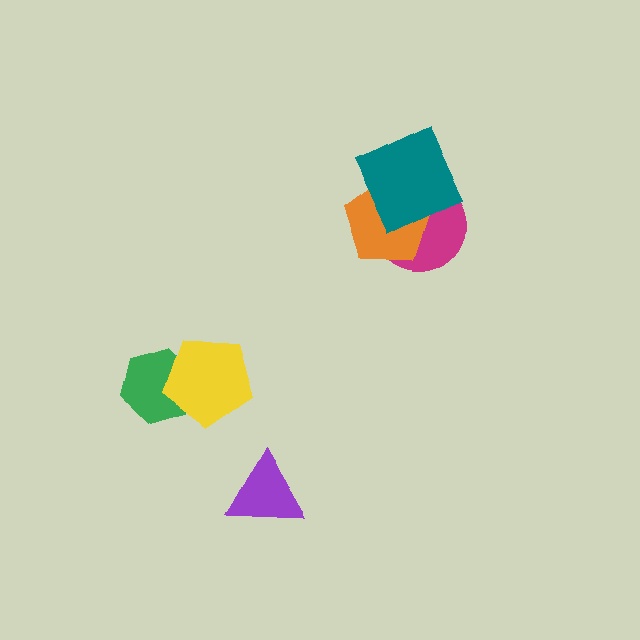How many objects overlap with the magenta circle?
2 objects overlap with the magenta circle.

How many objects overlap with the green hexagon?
1 object overlaps with the green hexagon.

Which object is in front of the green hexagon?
The yellow pentagon is in front of the green hexagon.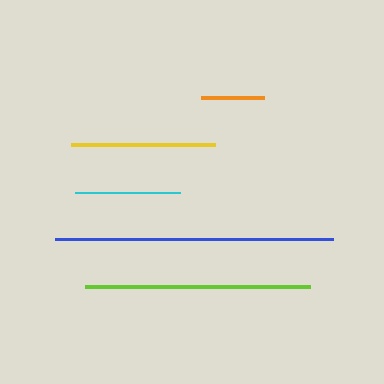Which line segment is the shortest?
The orange line is the shortest at approximately 63 pixels.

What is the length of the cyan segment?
The cyan segment is approximately 105 pixels long.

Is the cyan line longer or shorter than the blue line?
The blue line is longer than the cyan line.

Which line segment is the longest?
The blue line is the longest at approximately 278 pixels.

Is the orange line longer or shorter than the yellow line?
The yellow line is longer than the orange line.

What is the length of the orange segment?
The orange segment is approximately 63 pixels long.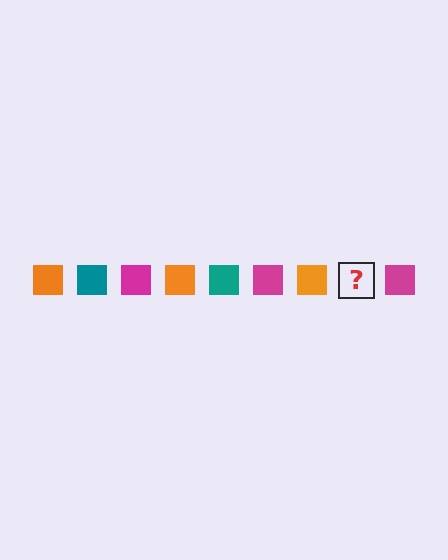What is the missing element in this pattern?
The missing element is a teal square.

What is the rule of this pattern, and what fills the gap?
The rule is that the pattern cycles through orange, teal, magenta squares. The gap should be filled with a teal square.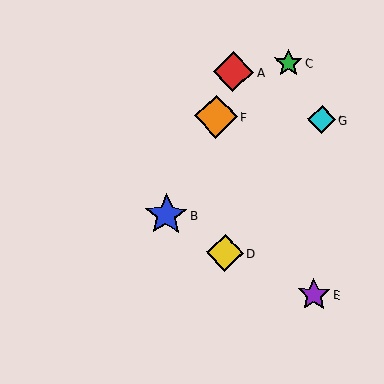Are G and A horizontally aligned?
No, G is at y≈120 and A is at y≈72.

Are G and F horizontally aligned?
Yes, both are at y≈120.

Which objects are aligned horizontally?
Objects F, G are aligned horizontally.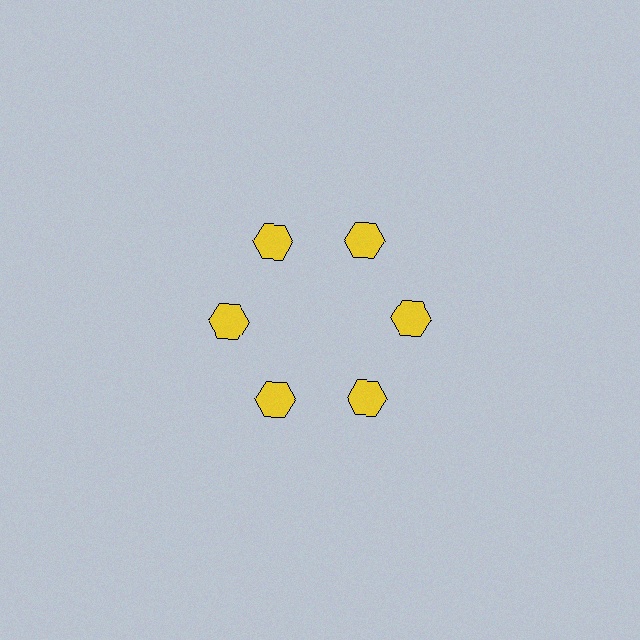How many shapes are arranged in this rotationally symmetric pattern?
There are 6 shapes, arranged in 6 groups of 1.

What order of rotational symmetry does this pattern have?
This pattern has 6-fold rotational symmetry.